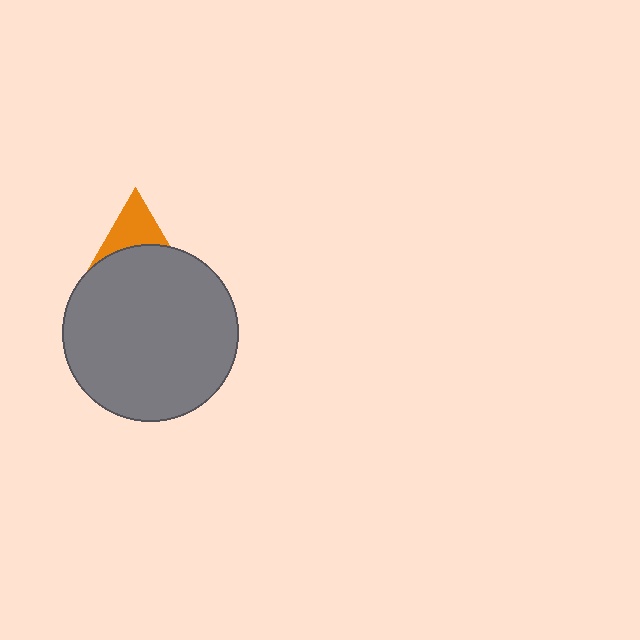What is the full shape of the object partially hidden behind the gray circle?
The partially hidden object is an orange triangle.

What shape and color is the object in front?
The object in front is a gray circle.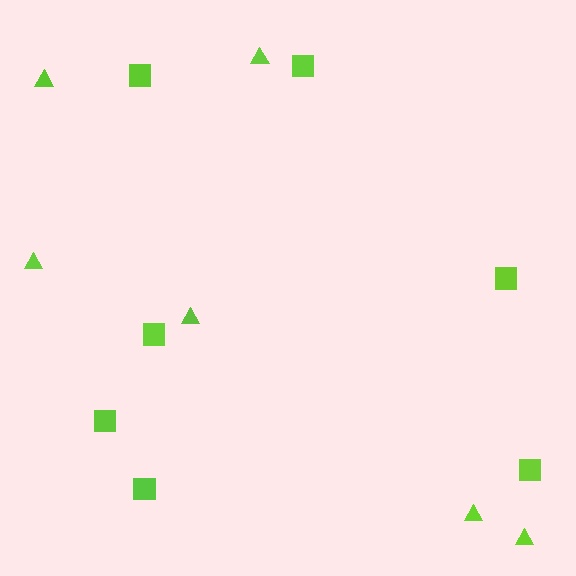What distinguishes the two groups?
There are 2 groups: one group of triangles (6) and one group of squares (7).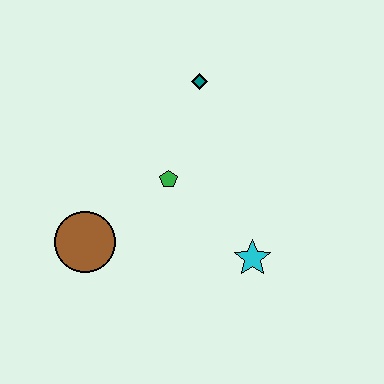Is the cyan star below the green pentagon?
Yes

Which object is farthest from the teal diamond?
The brown circle is farthest from the teal diamond.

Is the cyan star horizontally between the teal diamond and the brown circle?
No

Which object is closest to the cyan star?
The green pentagon is closest to the cyan star.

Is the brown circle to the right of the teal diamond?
No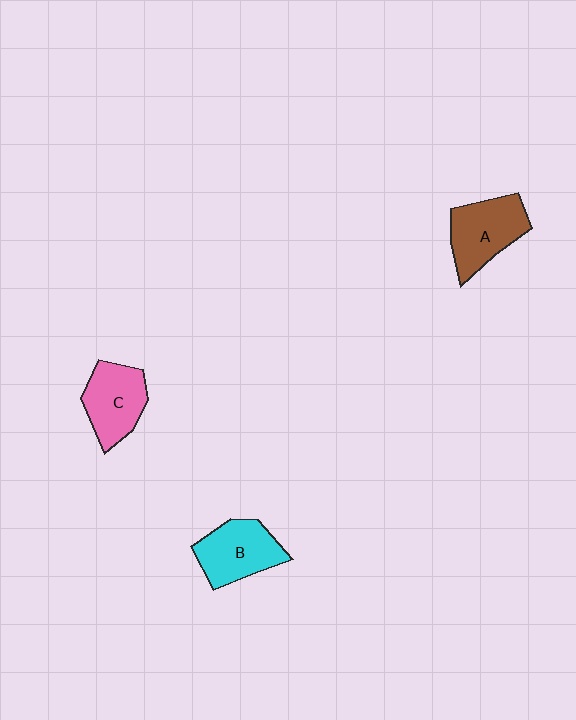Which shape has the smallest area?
Shape C (pink).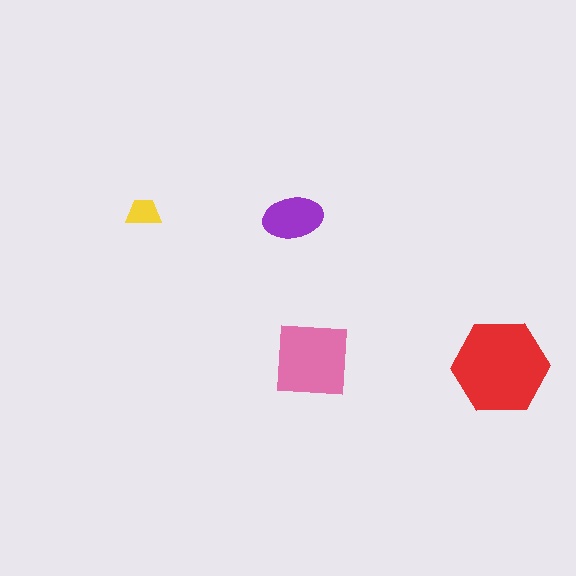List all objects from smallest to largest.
The yellow trapezoid, the purple ellipse, the pink square, the red hexagon.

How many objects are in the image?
There are 4 objects in the image.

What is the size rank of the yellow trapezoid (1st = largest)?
4th.